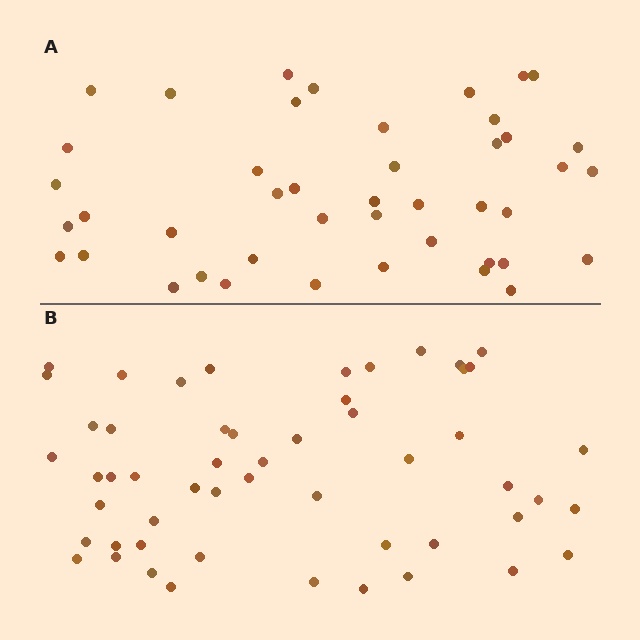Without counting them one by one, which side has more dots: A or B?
Region B (the bottom region) has more dots.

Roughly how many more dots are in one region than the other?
Region B has roughly 8 or so more dots than region A.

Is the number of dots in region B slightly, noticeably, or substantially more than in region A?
Region B has only slightly more — the two regions are fairly close. The ratio is roughly 1.2 to 1.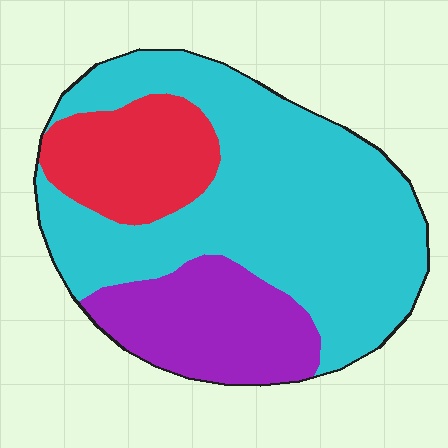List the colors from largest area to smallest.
From largest to smallest: cyan, purple, red.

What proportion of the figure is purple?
Purple takes up between a sixth and a third of the figure.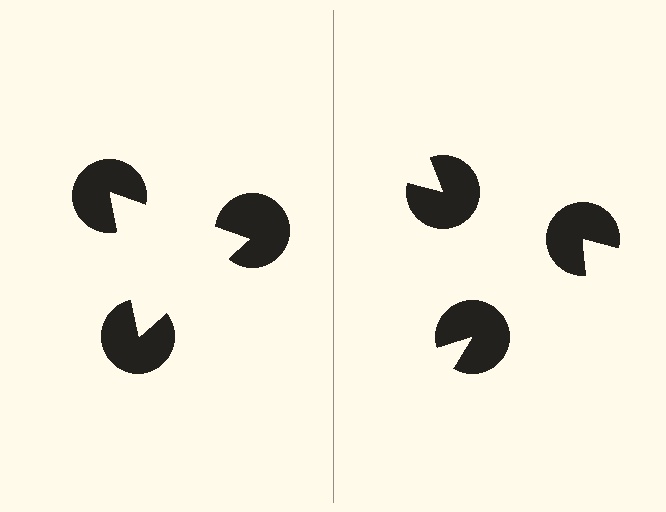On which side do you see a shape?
An illusory triangle appears on the left side. On the right side the wedge cuts are rotated, so no coherent shape forms.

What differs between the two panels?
The pac-man discs are positioned identically on both sides; only the wedge orientations differ. On the left they align to a triangle; on the right they are misaligned.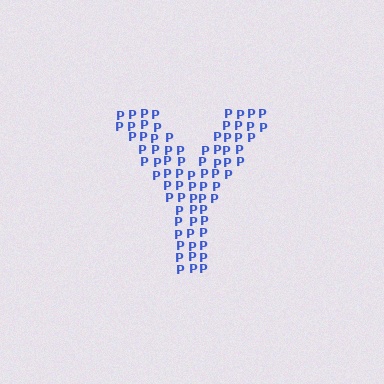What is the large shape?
The large shape is the letter Y.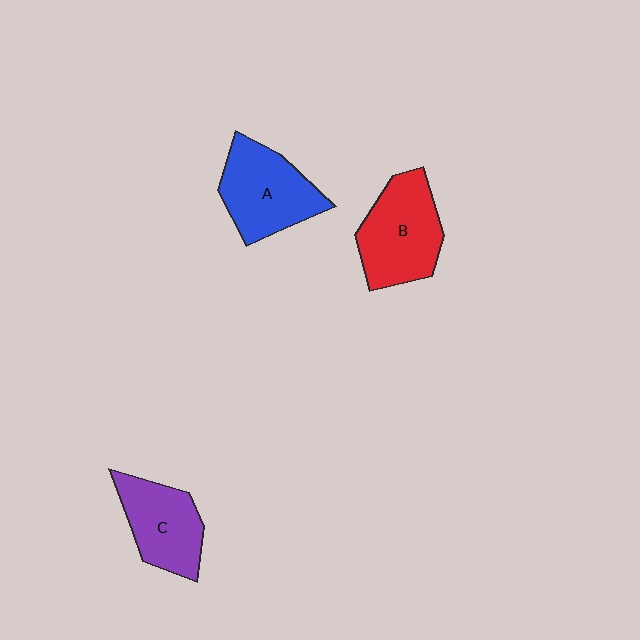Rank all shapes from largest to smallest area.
From largest to smallest: B (red), A (blue), C (purple).